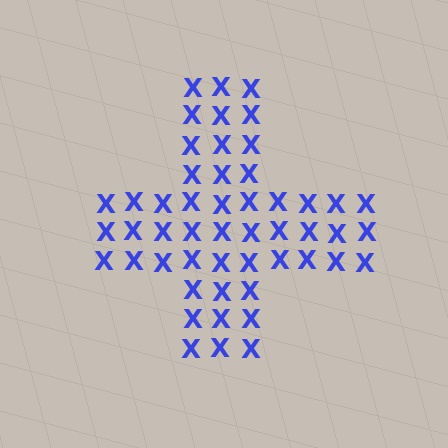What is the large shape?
The large shape is a cross.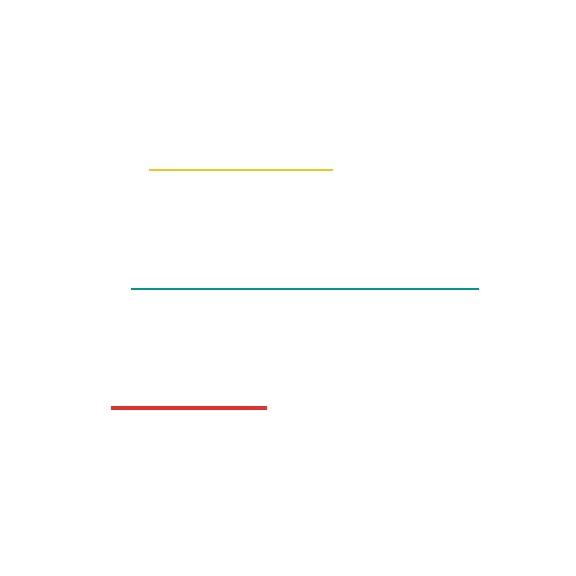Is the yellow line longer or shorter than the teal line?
The teal line is longer than the yellow line.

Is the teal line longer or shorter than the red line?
The teal line is longer than the red line.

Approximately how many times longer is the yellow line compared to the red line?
The yellow line is approximately 1.2 times the length of the red line.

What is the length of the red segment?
The red segment is approximately 156 pixels long.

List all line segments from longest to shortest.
From longest to shortest: teal, yellow, red.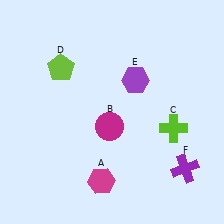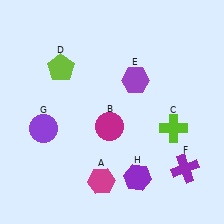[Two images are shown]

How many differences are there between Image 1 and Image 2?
There are 2 differences between the two images.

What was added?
A purple circle (G), a purple hexagon (H) were added in Image 2.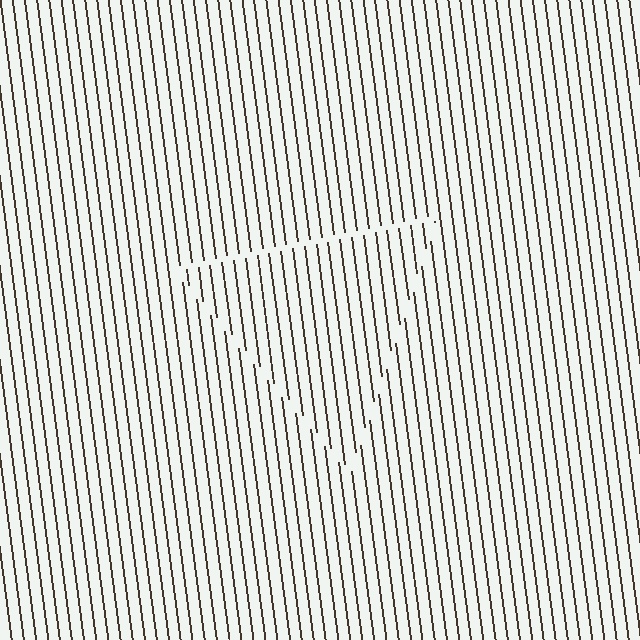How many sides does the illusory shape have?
3 sides — the line-ends trace a triangle.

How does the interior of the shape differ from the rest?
The interior of the shape contains the same grating, shifted by half a period — the contour is defined by the phase discontinuity where line-ends from the inner and outer gratings abut.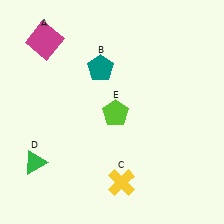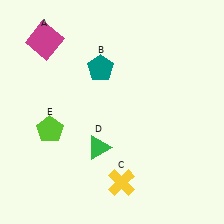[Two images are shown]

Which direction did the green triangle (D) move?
The green triangle (D) moved right.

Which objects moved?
The objects that moved are: the green triangle (D), the lime pentagon (E).